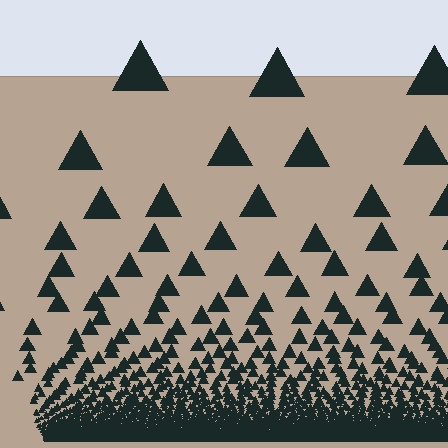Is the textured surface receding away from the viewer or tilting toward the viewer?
The surface appears to tilt toward the viewer. Texture elements get larger and sparser toward the top.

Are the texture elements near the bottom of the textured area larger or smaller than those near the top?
Smaller. The gradient is inverted — elements near the bottom are smaller and denser.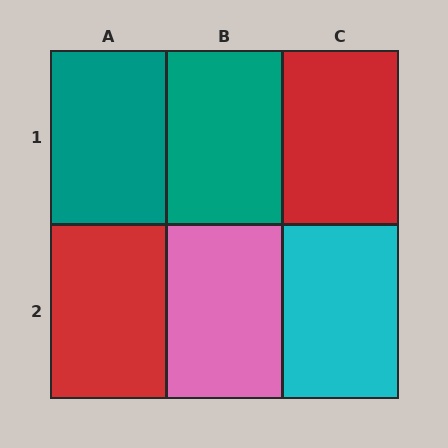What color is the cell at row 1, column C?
Red.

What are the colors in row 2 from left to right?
Red, pink, cyan.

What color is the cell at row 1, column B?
Teal.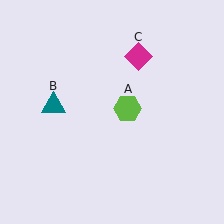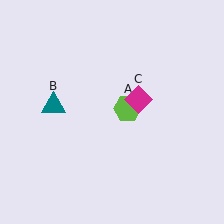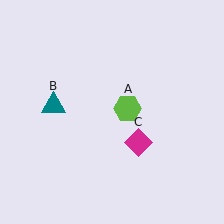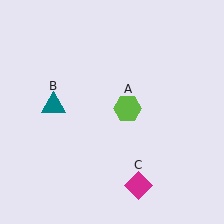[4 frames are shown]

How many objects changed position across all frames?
1 object changed position: magenta diamond (object C).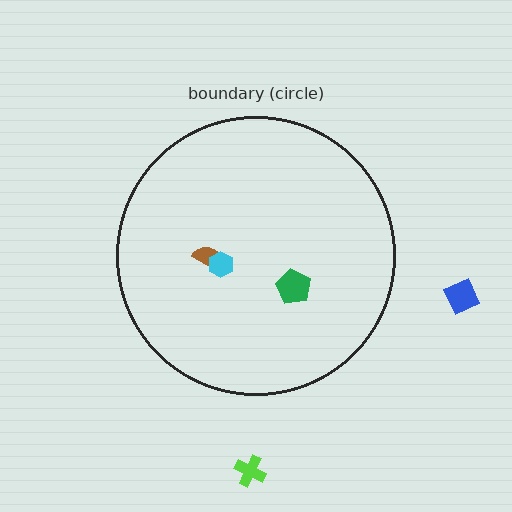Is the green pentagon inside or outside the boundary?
Inside.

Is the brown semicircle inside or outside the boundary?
Inside.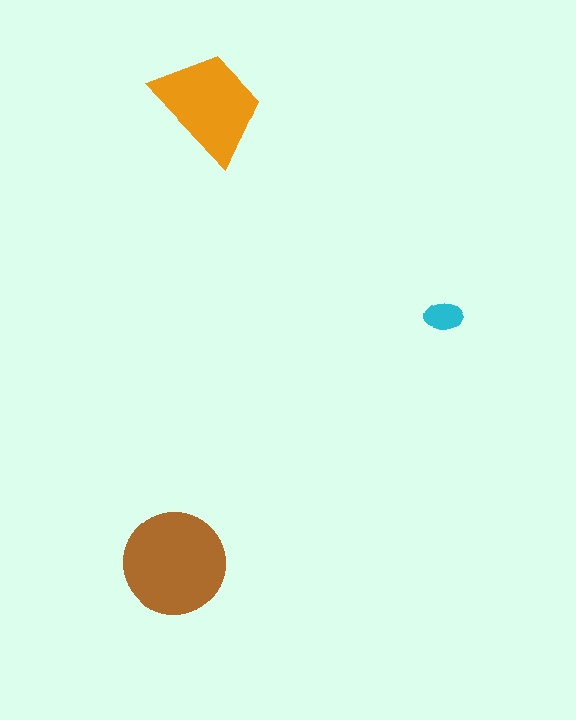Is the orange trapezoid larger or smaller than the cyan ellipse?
Larger.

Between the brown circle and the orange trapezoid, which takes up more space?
The brown circle.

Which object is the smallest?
The cyan ellipse.